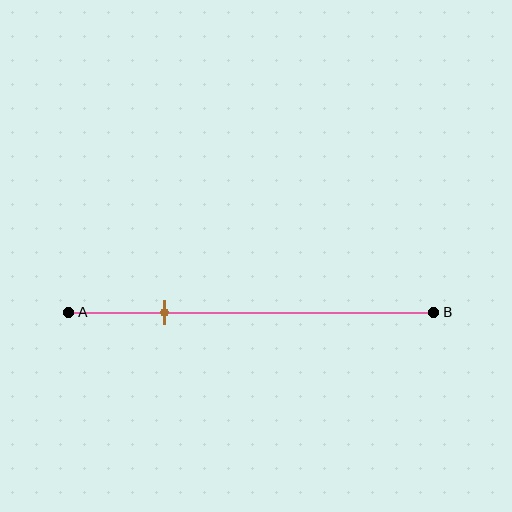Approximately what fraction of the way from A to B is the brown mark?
The brown mark is approximately 25% of the way from A to B.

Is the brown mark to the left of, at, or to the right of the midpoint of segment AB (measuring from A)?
The brown mark is to the left of the midpoint of segment AB.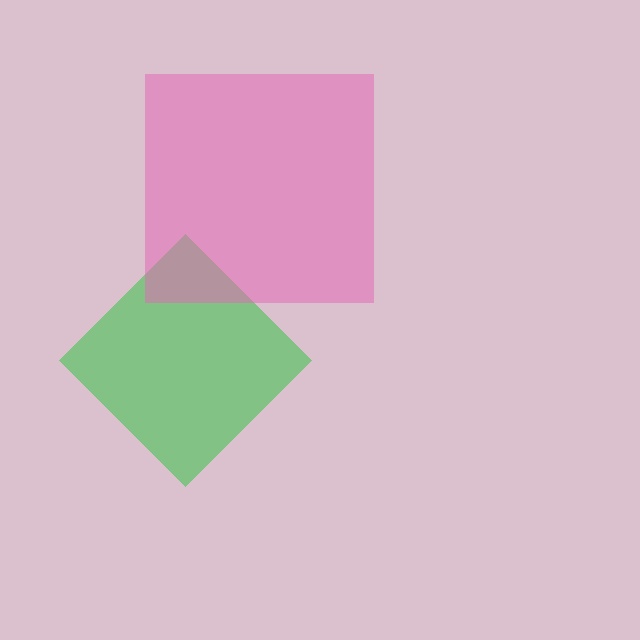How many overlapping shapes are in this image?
There are 2 overlapping shapes in the image.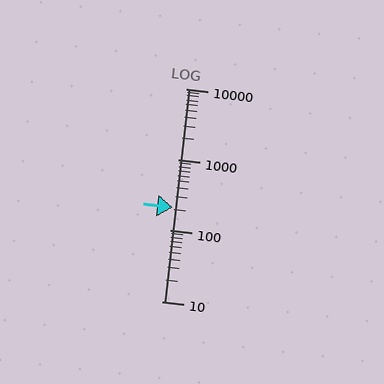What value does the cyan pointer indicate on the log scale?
The pointer indicates approximately 210.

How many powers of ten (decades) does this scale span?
The scale spans 3 decades, from 10 to 10000.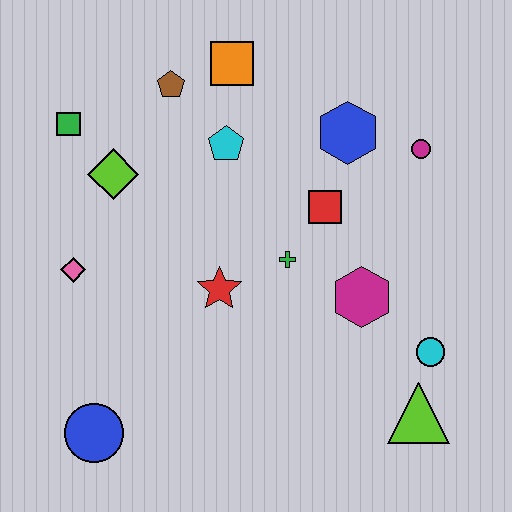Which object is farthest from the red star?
The magenta circle is farthest from the red star.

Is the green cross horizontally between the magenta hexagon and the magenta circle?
No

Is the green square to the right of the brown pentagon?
No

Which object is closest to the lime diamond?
The green square is closest to the lime diamond.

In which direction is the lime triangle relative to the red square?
The lime triangle is below the red square.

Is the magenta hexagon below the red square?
Yes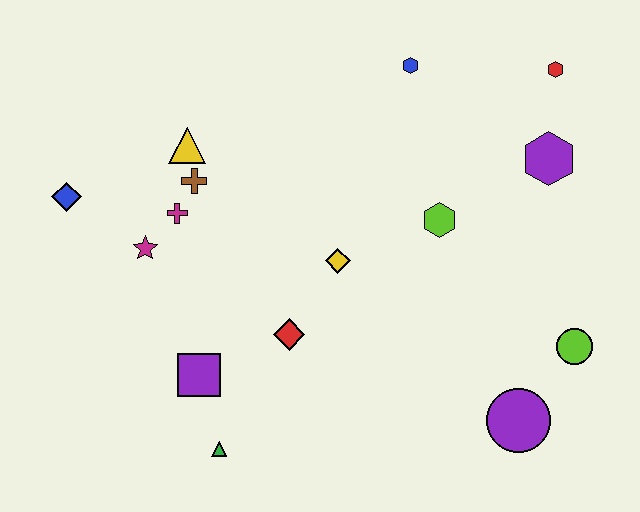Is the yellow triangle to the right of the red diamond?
No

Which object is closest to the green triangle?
The purple square is closest to the green triangle.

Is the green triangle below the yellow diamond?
Yes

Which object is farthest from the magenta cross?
The lime circle is farthest from the magenta cross.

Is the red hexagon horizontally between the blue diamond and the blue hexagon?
No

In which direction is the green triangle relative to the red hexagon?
The green triangle is below the red hexagon.